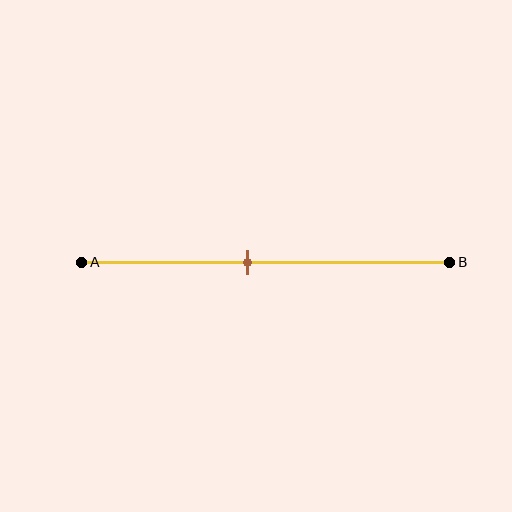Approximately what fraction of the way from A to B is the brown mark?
The brown mark is approximately 45% of the way from A to B.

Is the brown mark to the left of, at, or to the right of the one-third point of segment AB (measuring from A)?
The brown mark is to the right of the one-third point of segment AB.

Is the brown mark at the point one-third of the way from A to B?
No, the mark is at about 45% from A, not at the 33% one-third point.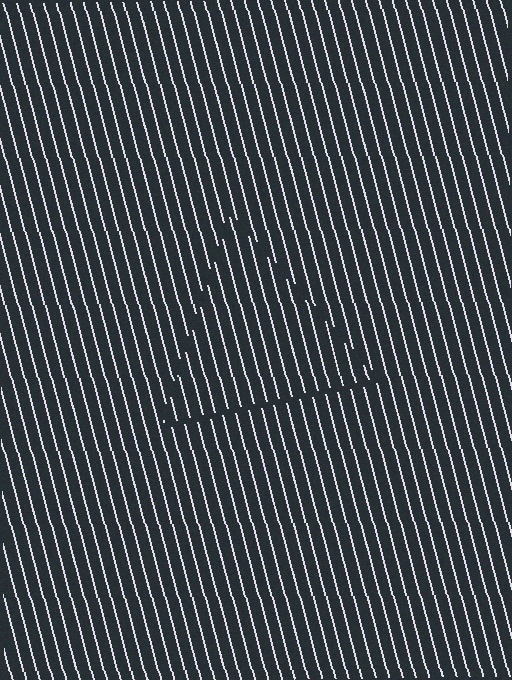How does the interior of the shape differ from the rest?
The interior of the shape contains the same grating, shifted by half a period — the contour is defined by the phase discontinuity where line-ends from the inner and outer gratings abut.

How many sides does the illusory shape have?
3 sides — the line-ends trace a triangle.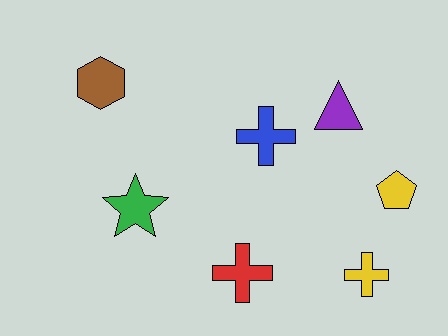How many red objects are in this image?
There is 1 red object.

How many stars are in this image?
There is 1 star.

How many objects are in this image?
There are 7 objects.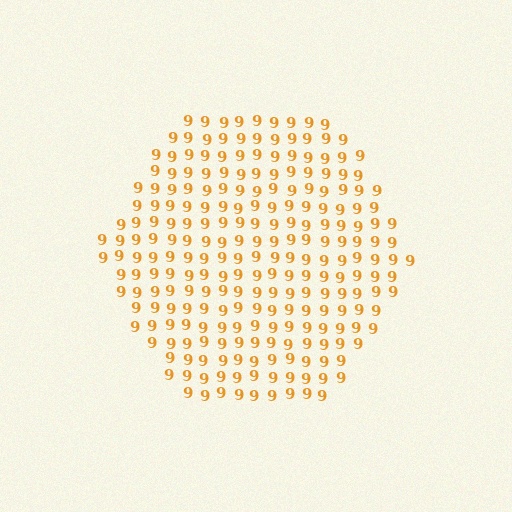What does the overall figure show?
The overall figure shows a hexagon.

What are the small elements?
The small elements are digit 9's.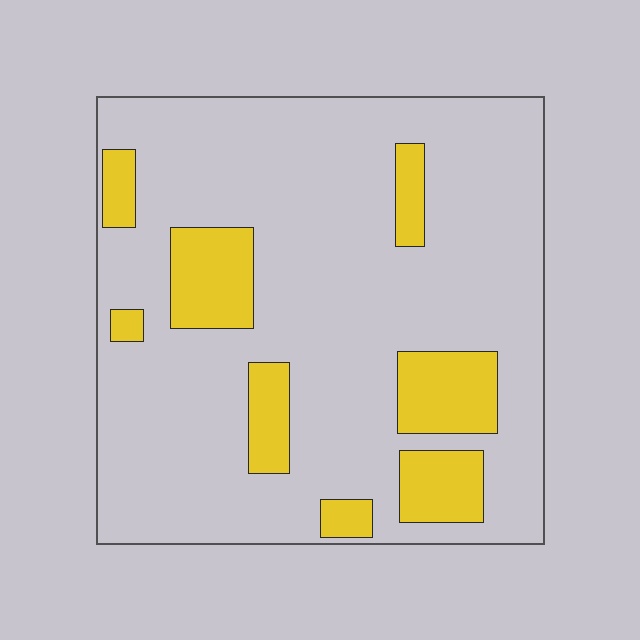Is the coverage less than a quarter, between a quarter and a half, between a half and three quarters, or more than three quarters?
Less than a quarter.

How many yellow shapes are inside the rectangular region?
8.